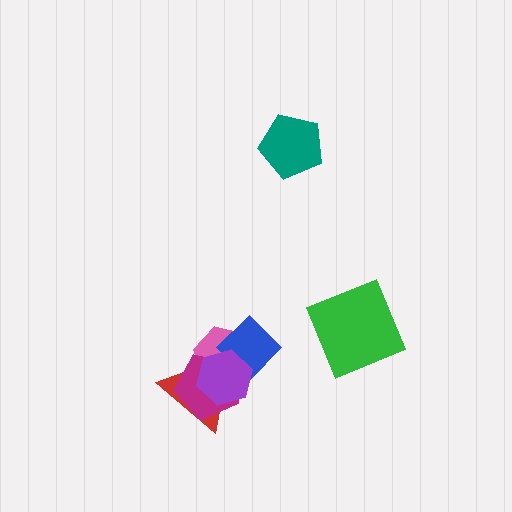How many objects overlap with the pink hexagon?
4 objects overlap with the pink hexagon.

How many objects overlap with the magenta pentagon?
4 objects overlap with the magenta pentagon.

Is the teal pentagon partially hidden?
No, no other shape covers it.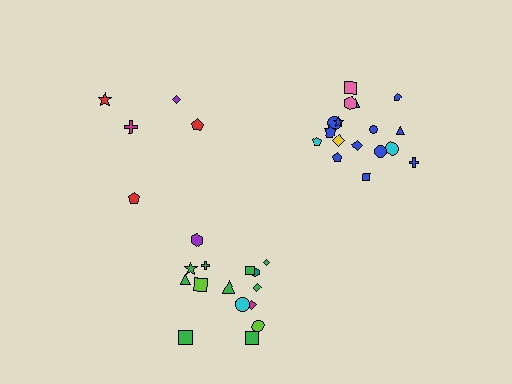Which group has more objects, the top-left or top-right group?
The top-right group.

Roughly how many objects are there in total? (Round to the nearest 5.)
Roughly 40 objects in total.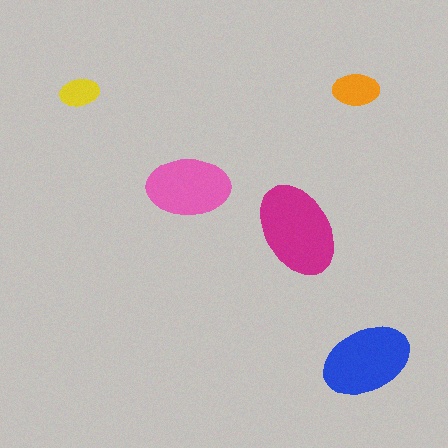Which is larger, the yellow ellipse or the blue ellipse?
The blue one.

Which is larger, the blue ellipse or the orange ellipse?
The blue one.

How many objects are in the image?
There are 5 objects in the image.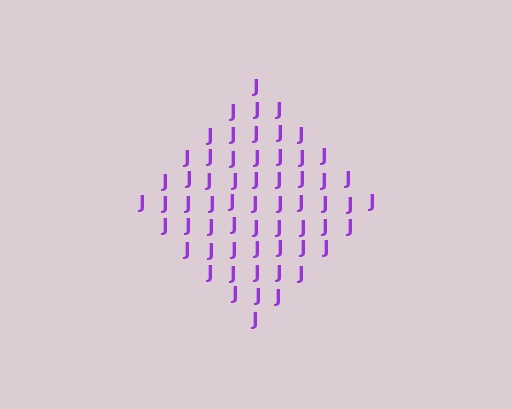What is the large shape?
The large shape is a diamond.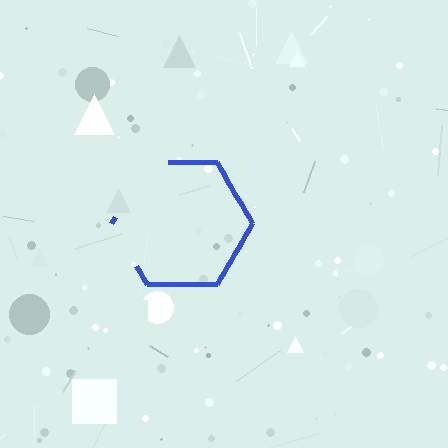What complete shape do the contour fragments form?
The contour fragments form a hexagon.